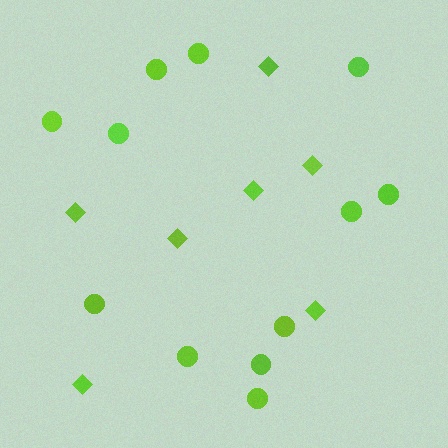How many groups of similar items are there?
There are 2 groups: one group of circles (12) and one group of diamonds (7).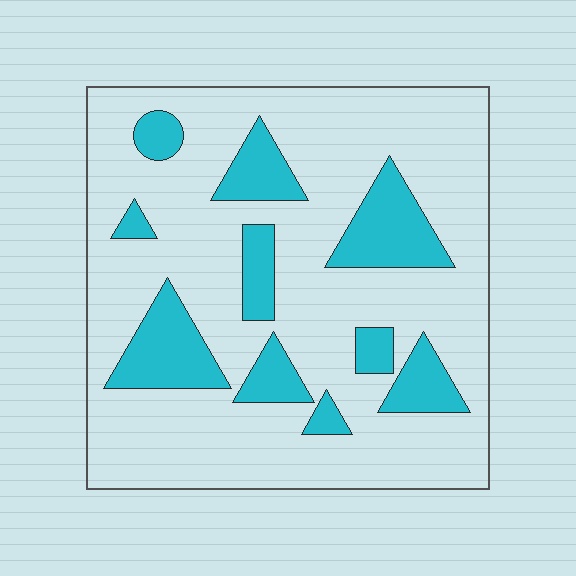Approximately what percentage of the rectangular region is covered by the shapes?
Approximately 20%.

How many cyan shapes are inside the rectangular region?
10.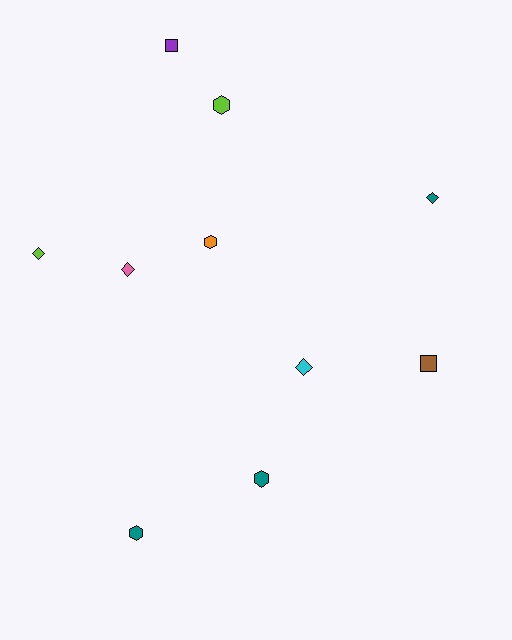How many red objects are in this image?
There are no red objects.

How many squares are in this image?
There are 2 squares.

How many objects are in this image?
There are 10 objects.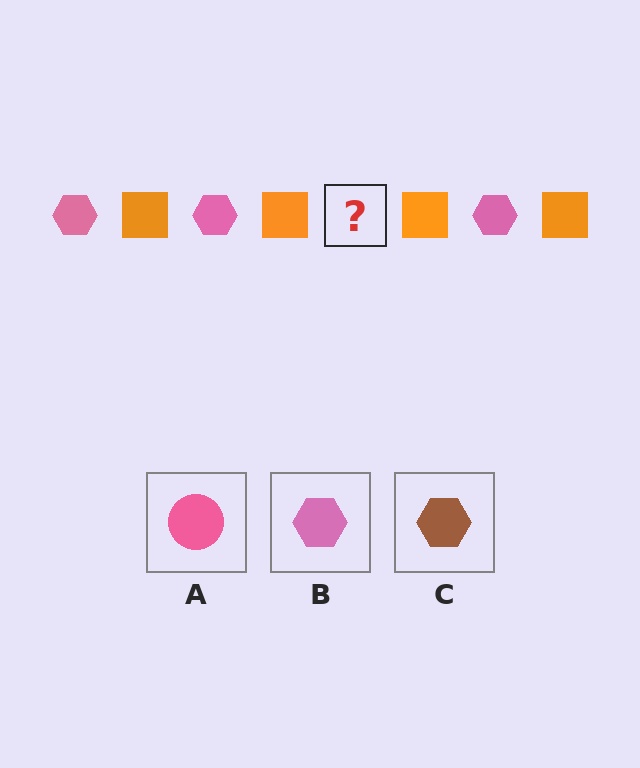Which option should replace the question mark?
Option B.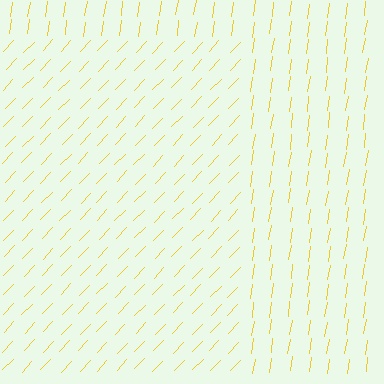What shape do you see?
I see a rectangle.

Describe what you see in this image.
The image is filled with small yellow line segments. A rectangle region in the image has lines oriented differently from the surrounding lines, creating a visible texture boundary.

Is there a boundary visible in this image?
Yes, there is a texture boundary formed by a change in line orientation.